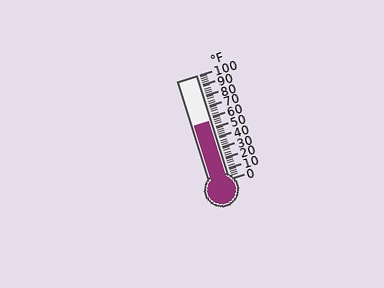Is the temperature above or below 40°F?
The temperature is above 40°F.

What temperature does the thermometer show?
The thermometer shows approximately 56°F.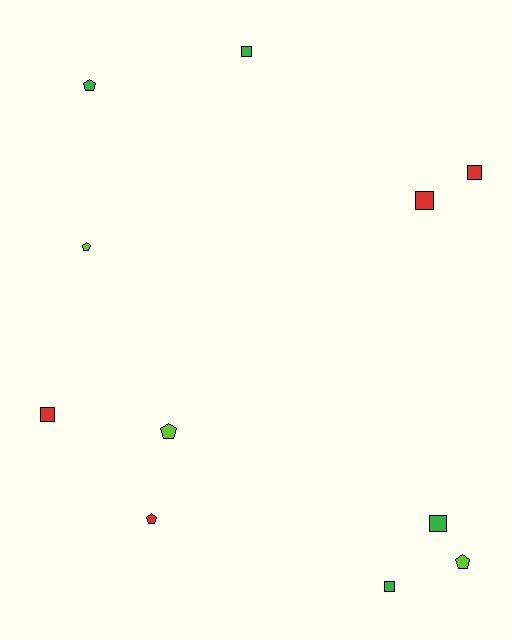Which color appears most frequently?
Red, with 4 objects.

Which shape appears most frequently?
Square, with 6 objects.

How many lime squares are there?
There are no lime squares.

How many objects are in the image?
There are 11 objects.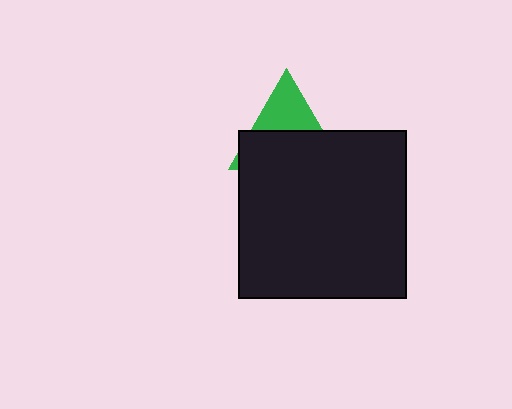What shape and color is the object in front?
The object in front is a black square.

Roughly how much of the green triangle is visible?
A small part of it is visible (roughly 38%).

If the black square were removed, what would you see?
You would see the complete green triangle.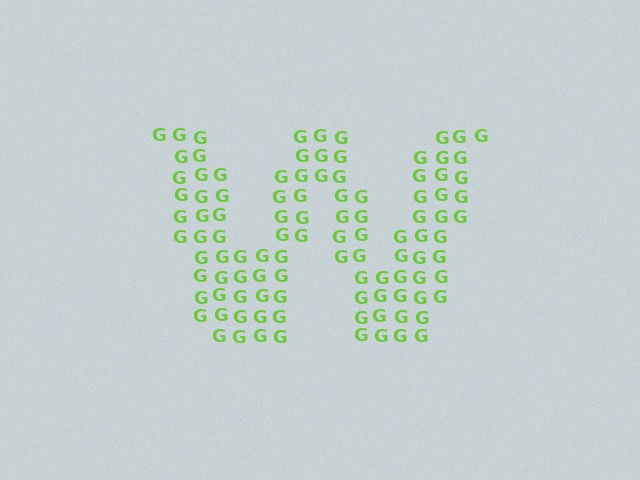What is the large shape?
The large shape is the letter W.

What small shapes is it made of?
It is made of small letter G's.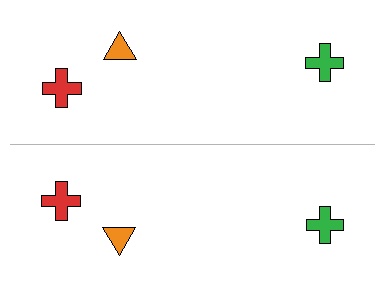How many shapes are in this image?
There are 6 shapes in this image.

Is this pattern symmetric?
Yes, this pattern has bilateral (reflection) symmetry.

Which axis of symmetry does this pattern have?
The pattern has a horizontal axis of symmetry running through the center of the image.